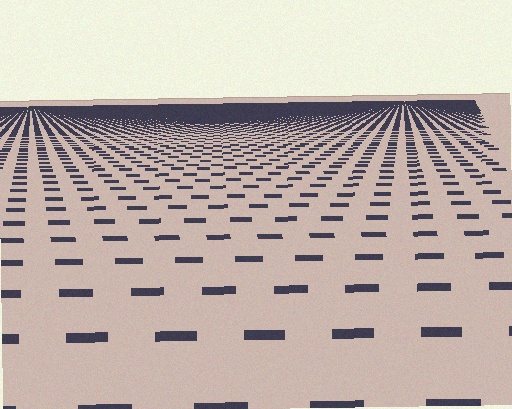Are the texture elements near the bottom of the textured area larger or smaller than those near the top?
Larger. Near the bottom, elements are closer to the viewer and appear at a bigger on-screen size.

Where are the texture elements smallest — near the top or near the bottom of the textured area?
Near the top.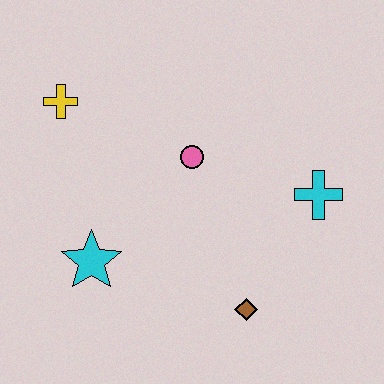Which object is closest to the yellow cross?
The pink circle is closest to the yellow cross.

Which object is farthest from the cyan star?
The cyan cross is farthest from the cyan star.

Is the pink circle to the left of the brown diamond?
Yes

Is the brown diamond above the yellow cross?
No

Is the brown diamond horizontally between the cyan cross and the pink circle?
Yes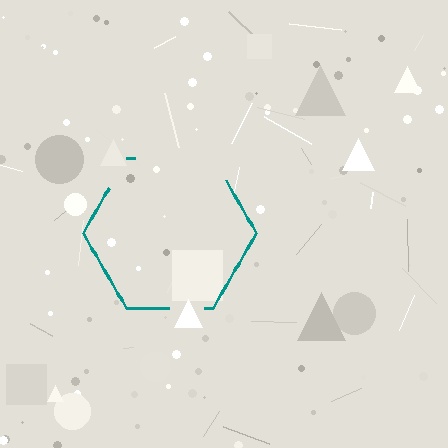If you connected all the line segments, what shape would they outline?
They would outline a hexagon.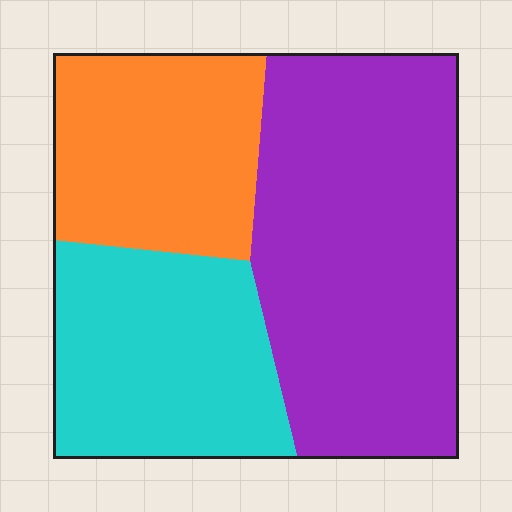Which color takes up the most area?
Purple, at roughly 50%.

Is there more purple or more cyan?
Purple.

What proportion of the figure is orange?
Orange takes up about one quarter (1/4) of the figure.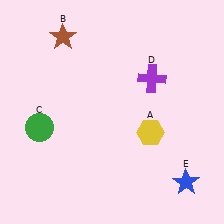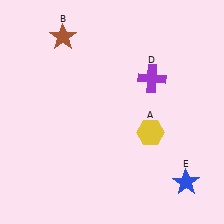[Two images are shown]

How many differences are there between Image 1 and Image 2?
There is 1 difference between the two images.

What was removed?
The green circle (C) was removed in Image 2.